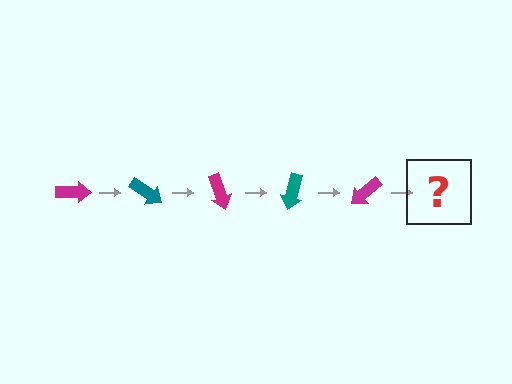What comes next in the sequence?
The next element should be a teal arrow, rotated 175 degrees from the start.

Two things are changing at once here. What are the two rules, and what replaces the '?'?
The two rules are that it rotates 35 degrees each step and the color cycles through magenta and teal. The '?' should be a teal arrow, rotated 175 degrees from the start.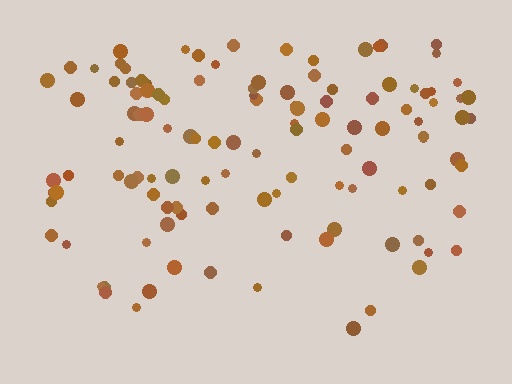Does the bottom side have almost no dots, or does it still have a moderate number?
Still a moderate number, just noticeably fewer than the top.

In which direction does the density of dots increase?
From bottom to top, with the top side densest.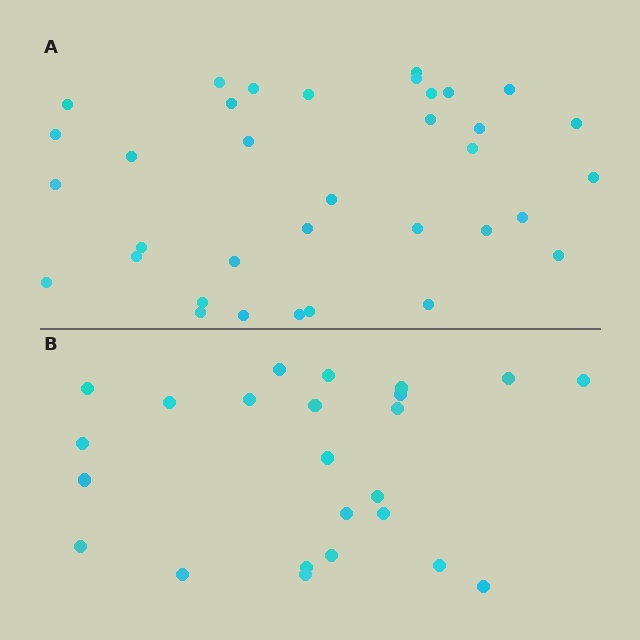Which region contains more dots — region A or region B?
Region A (the top region) has more dots.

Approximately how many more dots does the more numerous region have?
Region A has roughly 12 or so more dots than region B.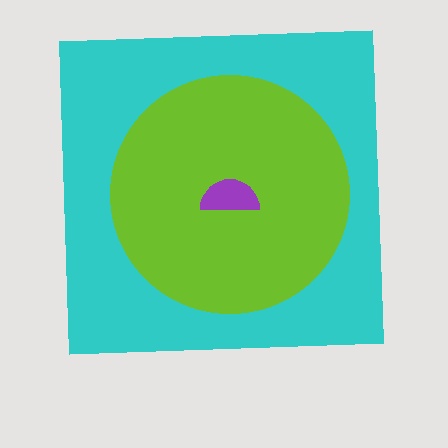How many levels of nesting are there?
3.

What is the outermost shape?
The cyan square.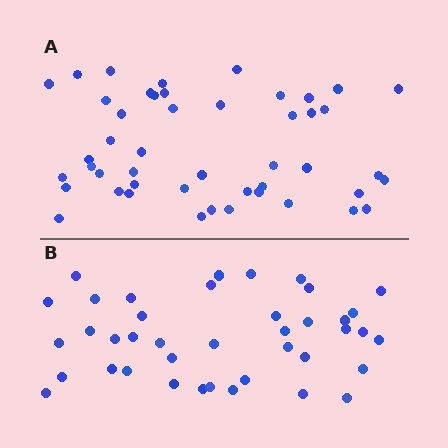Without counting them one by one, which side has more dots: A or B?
Region A (the top region) has more dots.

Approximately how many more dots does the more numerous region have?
Region A has roughly 8 or so more dots than region B.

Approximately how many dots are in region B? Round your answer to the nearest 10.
About 40 dots.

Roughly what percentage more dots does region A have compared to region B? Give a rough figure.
About 20% more.